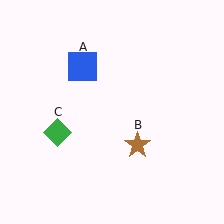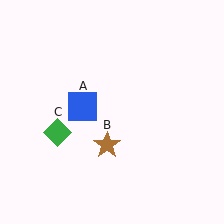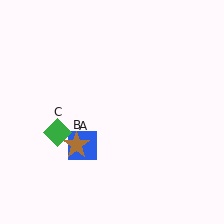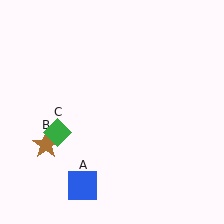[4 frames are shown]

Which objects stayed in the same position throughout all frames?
Green diamond (object C) remained stationary.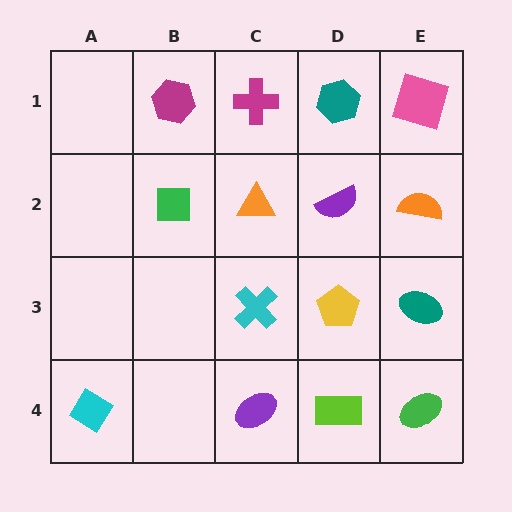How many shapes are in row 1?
4 shapes.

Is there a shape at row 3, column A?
No, that cell is empty.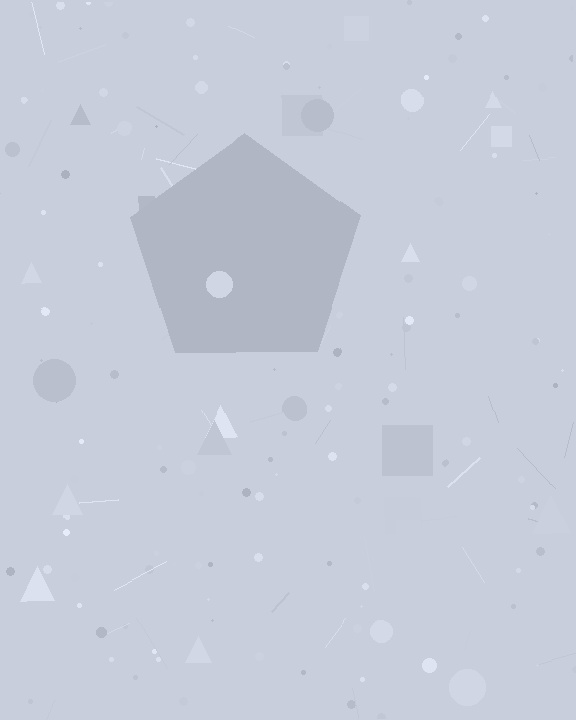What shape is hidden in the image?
A pentagon is hidden in the image.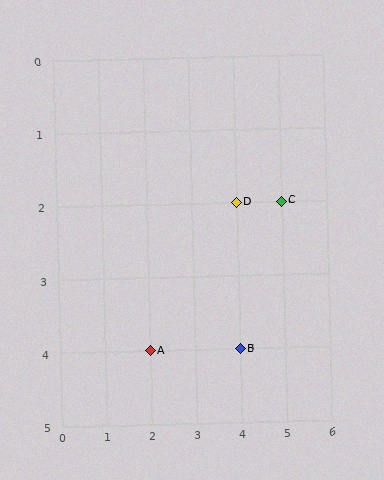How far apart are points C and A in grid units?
Points C and A are 3 columns and 2 rows apart (about 3.6 grid units diagonally).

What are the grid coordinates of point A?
Point A is at grid coordinates (2, 4).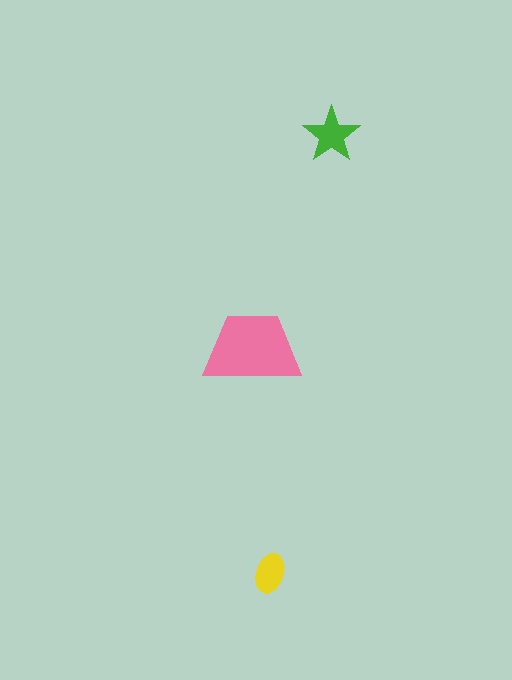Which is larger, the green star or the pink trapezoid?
The pink trapezoid.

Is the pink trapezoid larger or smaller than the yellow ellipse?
Larger.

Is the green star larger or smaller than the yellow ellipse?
Larger.